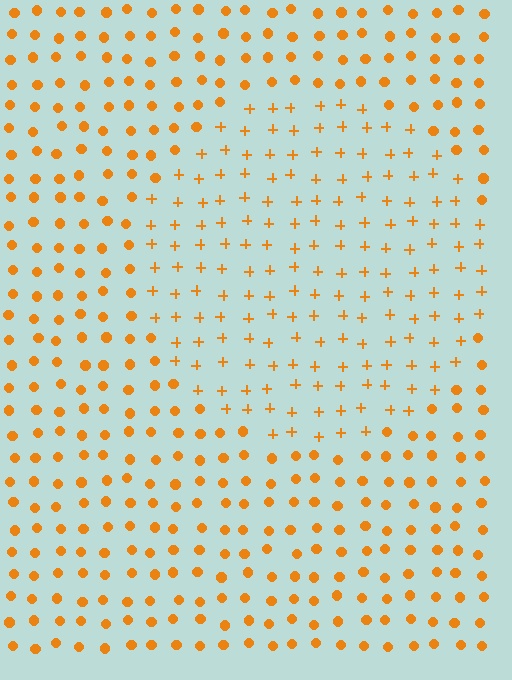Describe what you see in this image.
The image is filled with small orange elements arranged in a uniform grid. A circle-shaped region contains plus signs, while the surrounding area contains circles. The boundary is defined purely by the change in element shape.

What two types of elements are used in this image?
The image uses plus signs inside the circle region and circles outside it.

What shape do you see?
I see a circle.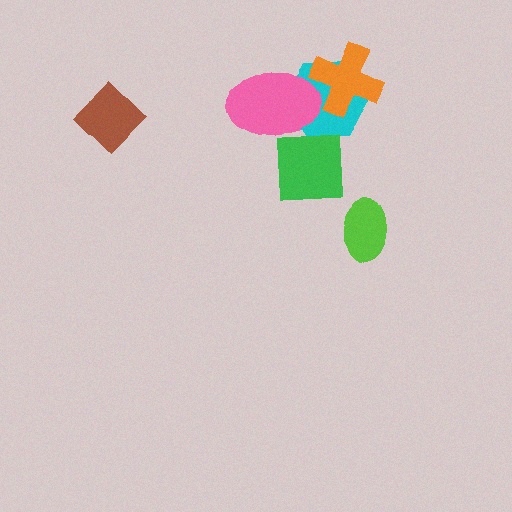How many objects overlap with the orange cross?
1 object overlaps with the orange cross.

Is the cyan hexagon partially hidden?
Yes, it is partially covered by another shape.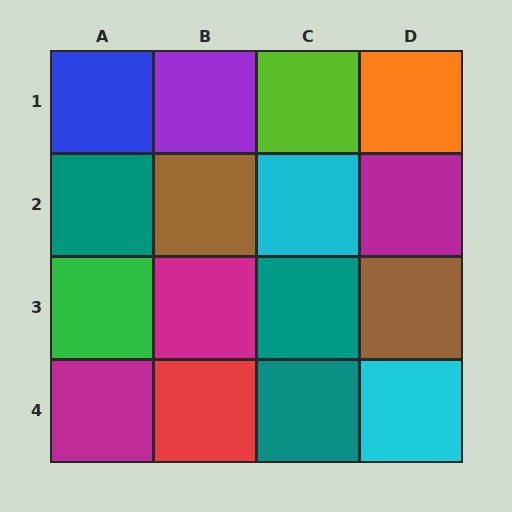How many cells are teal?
3 cells are teal.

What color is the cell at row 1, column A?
Blue.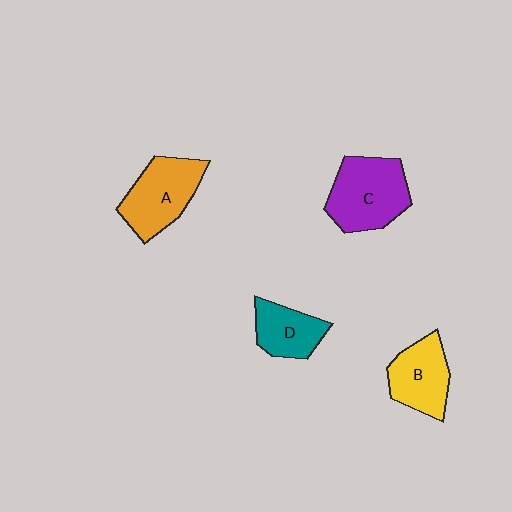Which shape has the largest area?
Shape C (purple).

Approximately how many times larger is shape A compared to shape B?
Approximately 1.2 times.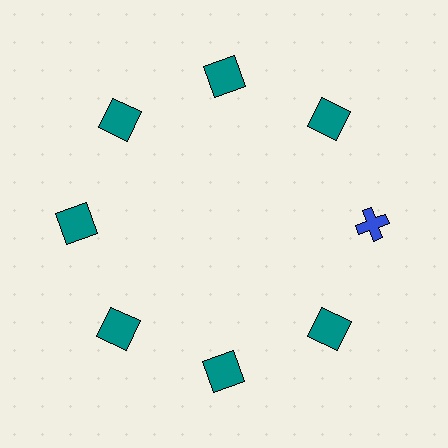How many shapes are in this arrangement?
There are 8 shapes arranged in a ring pattern.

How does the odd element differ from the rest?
It differs in both color (blue instead of teal) and shape (cross instead of square).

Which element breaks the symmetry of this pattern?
The blue cross at roughly the 3 o'clock position breaks the symmetry. All other shapes are teal squares.